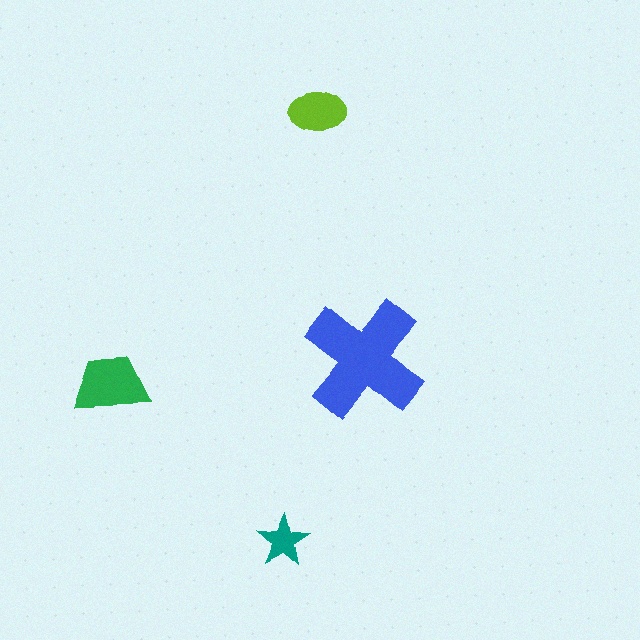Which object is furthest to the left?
The green trapezoid is leftmost.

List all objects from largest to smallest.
The blue cross, the green trapezoid, the lime ellipse, the teal star.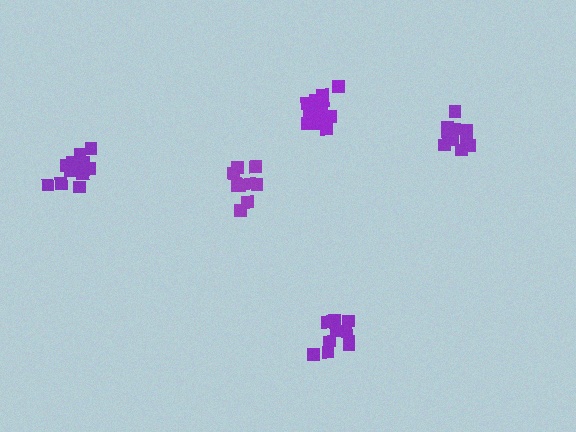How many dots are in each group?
Group 1: 15 dots, Group 2: 14 dots, Group 3: 13 dots, Group 4: 10 dots, Group 5: 10 dots (62 total).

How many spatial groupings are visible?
There are 5 spatial groupings.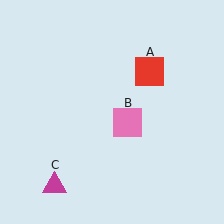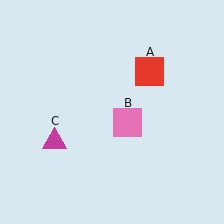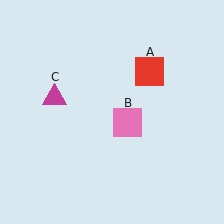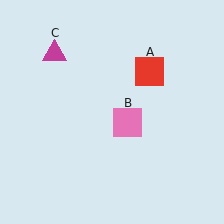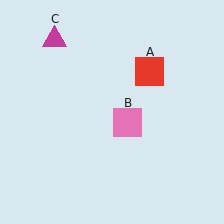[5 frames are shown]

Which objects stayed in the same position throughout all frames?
Red square (object A) and pink square (object B) remained stationary.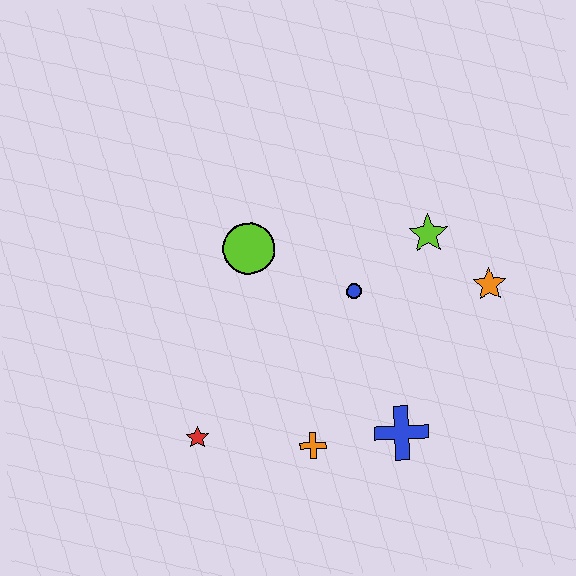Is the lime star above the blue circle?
Yes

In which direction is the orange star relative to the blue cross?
The orange star is above the blue cross.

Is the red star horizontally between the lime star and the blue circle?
No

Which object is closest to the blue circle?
The lime star is closest to the blue circle.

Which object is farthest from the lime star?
The red star is farthest from the lime star.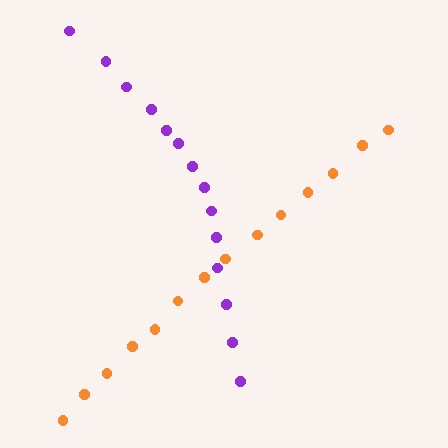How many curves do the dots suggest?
There are 2 distinct paths.